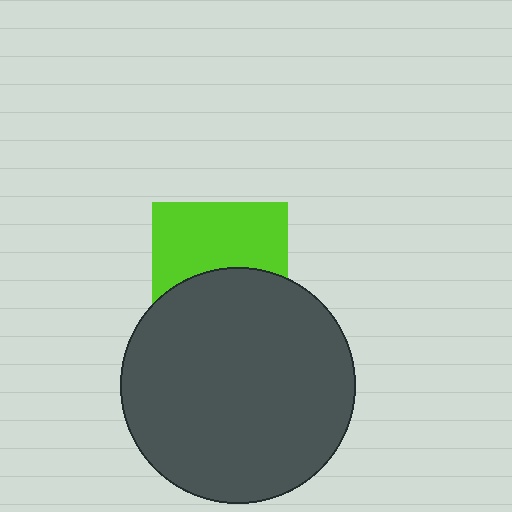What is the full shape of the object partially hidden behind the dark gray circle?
The partially hidden object is a lime square.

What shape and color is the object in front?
The object in front is a dark gray circle.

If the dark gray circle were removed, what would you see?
You would see the complete lime square.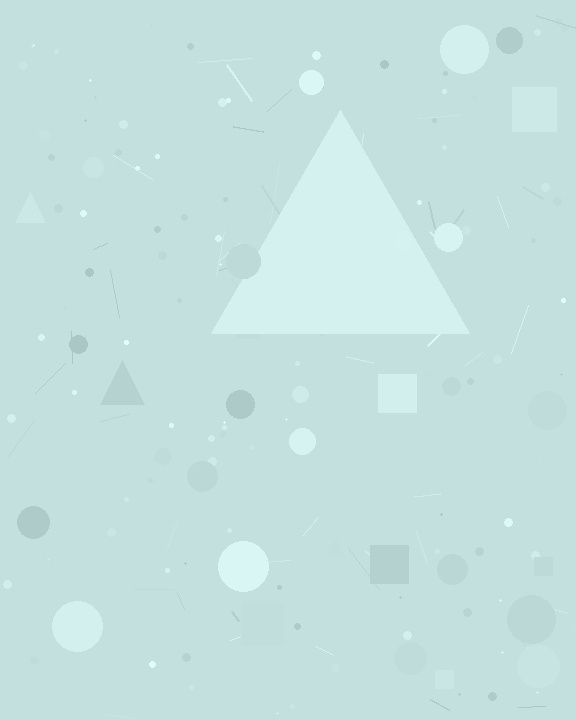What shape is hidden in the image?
A triangle is hidden in the image.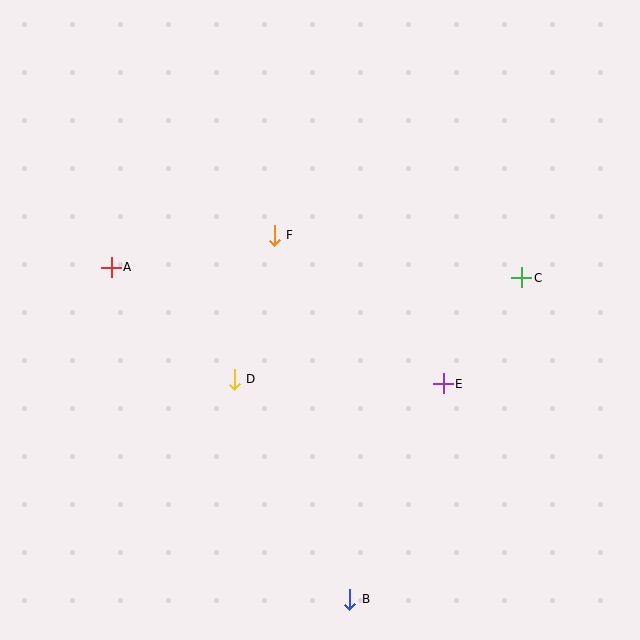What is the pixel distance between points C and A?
The distance between C and A is 411 pixels.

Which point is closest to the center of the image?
Point F at (274, 235) is closest to the center.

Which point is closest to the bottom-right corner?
Point B is closest to the bottom-right corner.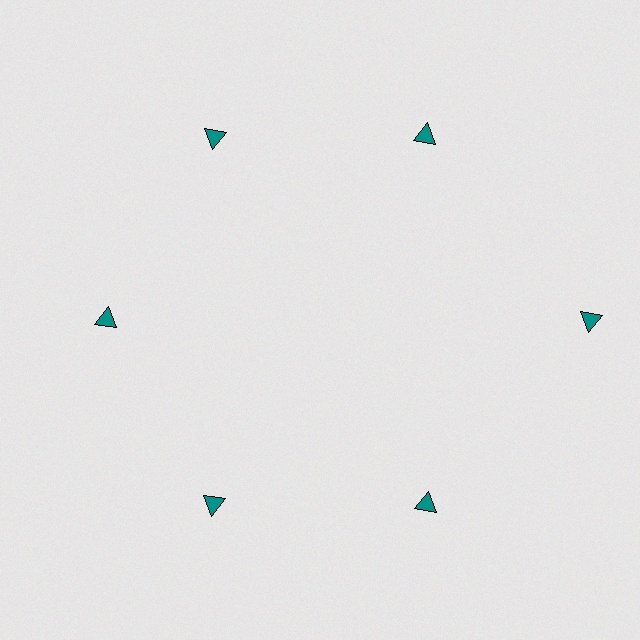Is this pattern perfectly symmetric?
No. The 6 teal triangles are arranged in a ring, but one element near the 3 o'clock position is pushed outward from the center, breaking the 6-fold rotational symmetry.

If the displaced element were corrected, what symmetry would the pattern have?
It would have 6-fold rotational symmetry — the pattern would map onto itself every 60 degrees.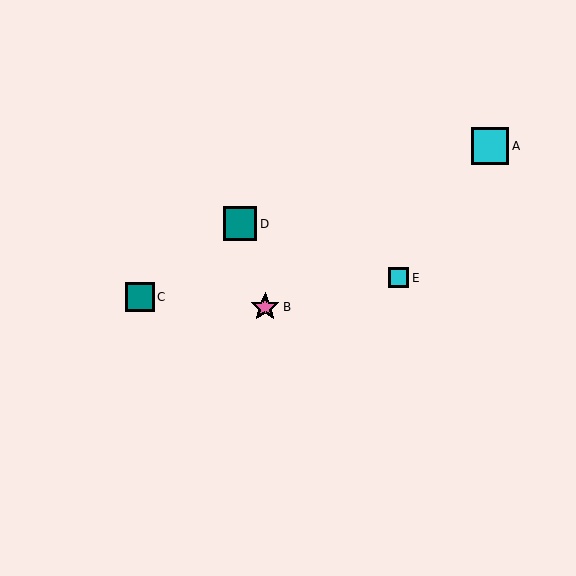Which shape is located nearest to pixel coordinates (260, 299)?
The pink star (labeled B) at (265, 307) is nearest to that location.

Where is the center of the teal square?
The center of the teal square is at (240, 224).